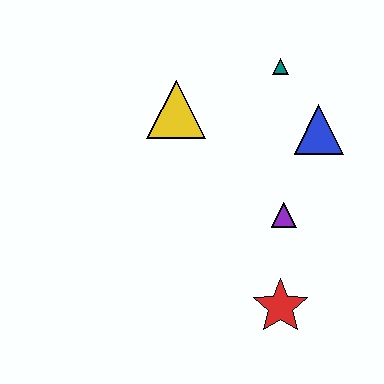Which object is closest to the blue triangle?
The teal triangle is closest to the blue triangle.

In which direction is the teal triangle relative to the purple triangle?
The teal triangle is above the purple triangle.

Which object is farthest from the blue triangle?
The red star is farthest from the blue triangle.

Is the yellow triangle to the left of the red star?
Yes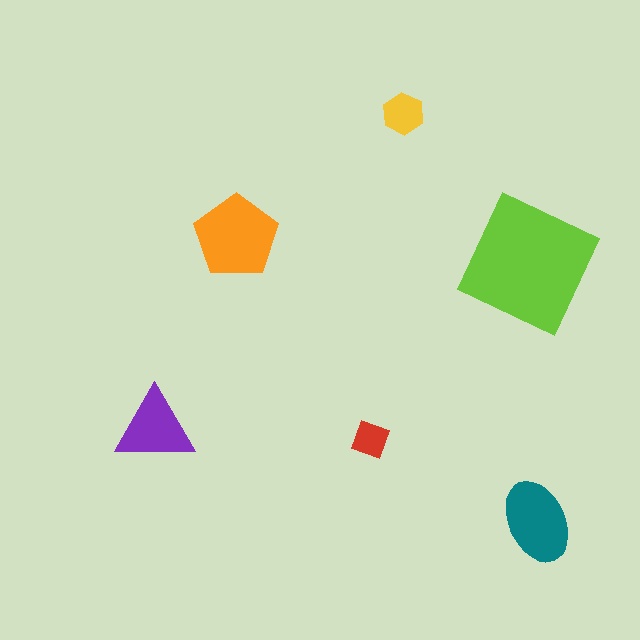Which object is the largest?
The lime square.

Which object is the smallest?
The red diamond.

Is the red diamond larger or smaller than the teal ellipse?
Smaller.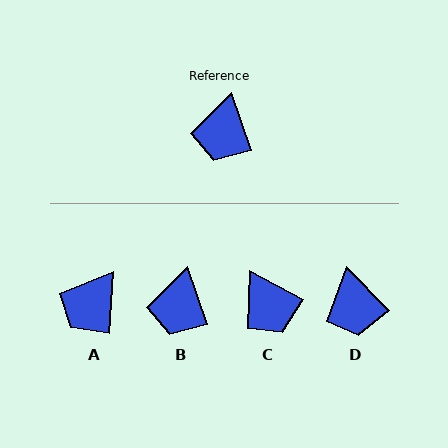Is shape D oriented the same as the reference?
No, it is off by about 25 degrees.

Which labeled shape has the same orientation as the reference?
B.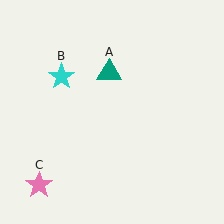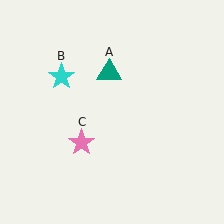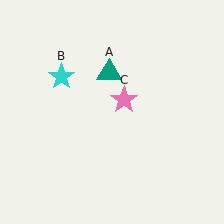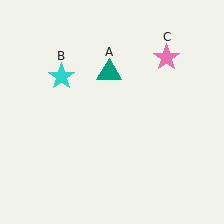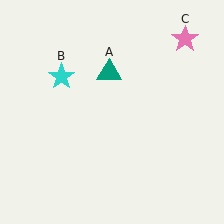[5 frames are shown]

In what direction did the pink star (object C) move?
The pink star (object C) moved up and to the right.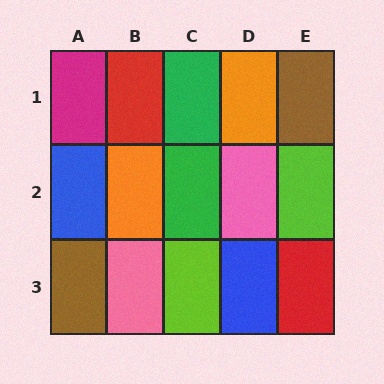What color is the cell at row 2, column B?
Orange.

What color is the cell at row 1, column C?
Green.